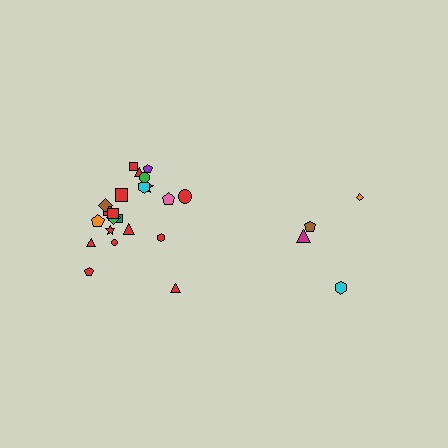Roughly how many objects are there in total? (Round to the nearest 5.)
Roughly 25 objects in total.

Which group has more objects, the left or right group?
The left group.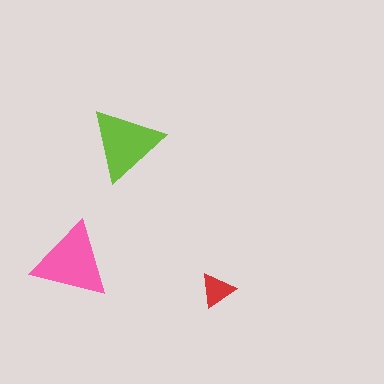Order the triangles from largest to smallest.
the pink one, the lime one, the red one.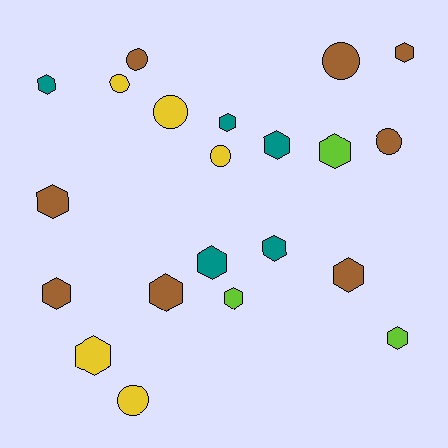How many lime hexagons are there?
There are 3 lime hexagons.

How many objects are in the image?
There are 21 objects.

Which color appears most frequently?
Brown, with 8 objects.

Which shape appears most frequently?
Hexagon, with 14 objects.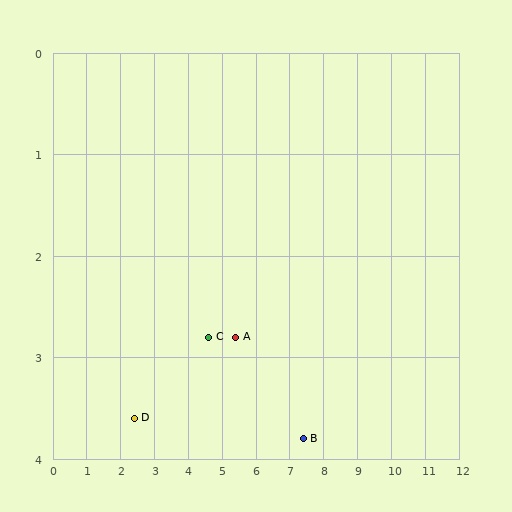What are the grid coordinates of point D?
Point D is at approximately (2.4, 3.6).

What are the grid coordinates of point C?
Point C is at approximately (4.6, 2.8).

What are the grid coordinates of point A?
Point A is at approximately (5.4, 2.8).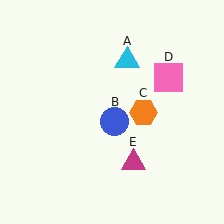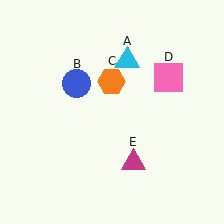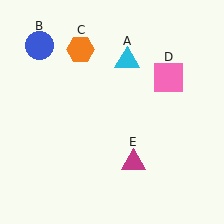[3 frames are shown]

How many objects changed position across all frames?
2 objects changed position: blue circle (object B), orange hexagon (object C).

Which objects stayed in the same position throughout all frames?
Cyan triangle (object A) and pink square (object D) and magenta triangle (object E) remained stationary.